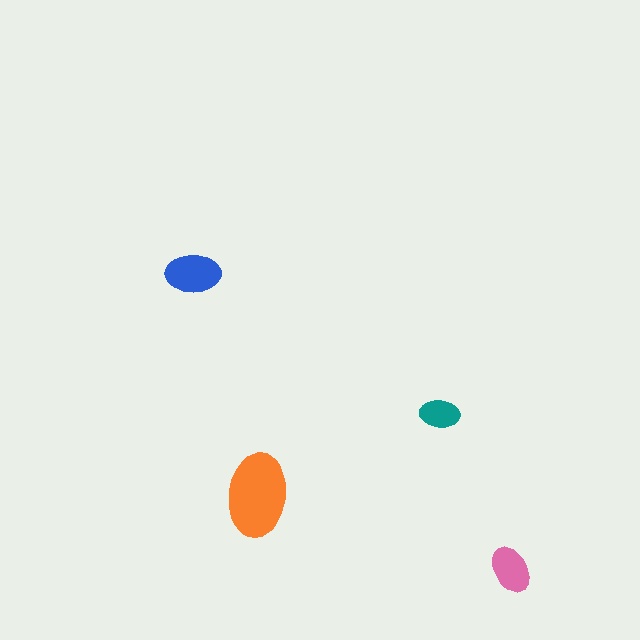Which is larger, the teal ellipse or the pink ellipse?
The pink one.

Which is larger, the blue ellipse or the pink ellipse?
The blue one.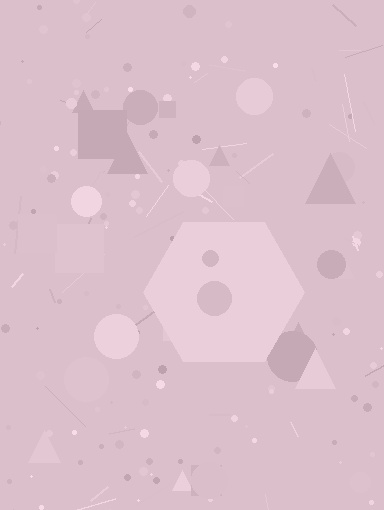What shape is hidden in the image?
A hexagon is hidden in the image.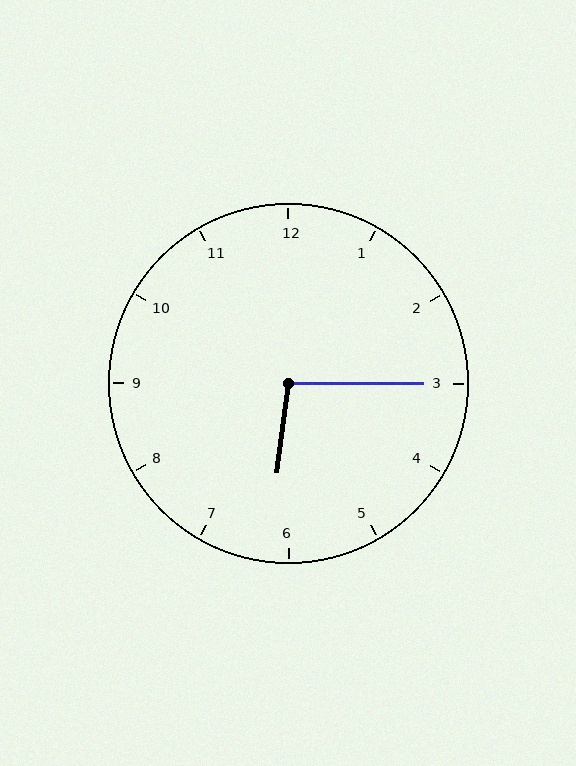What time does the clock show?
6:15.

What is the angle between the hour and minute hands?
Approximately 98 degrees.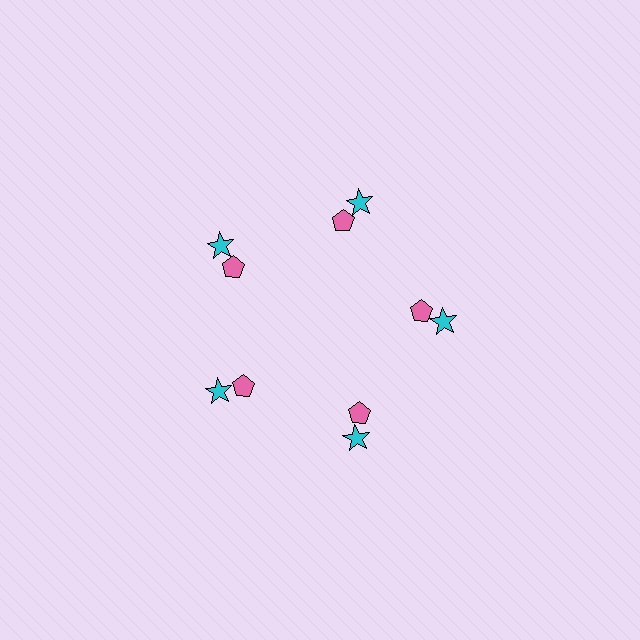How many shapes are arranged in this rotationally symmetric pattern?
There are 10 shapes, arranged in 5 groups of 2.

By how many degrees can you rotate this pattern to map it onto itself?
The pattern maps onto itself every 72 degrees of rotation.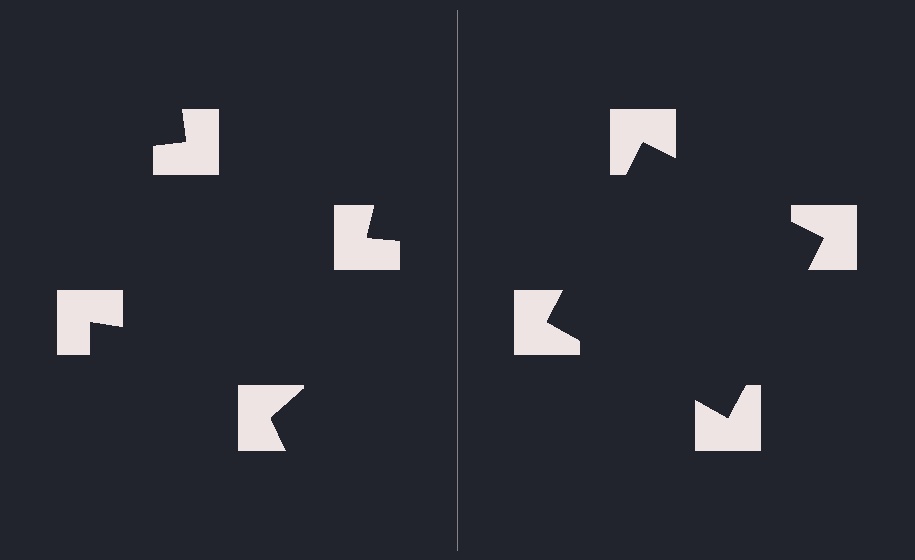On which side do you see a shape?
An illusory square appears on the right side. On the left side the wedge cuts are rotated, so no coherent shape forms.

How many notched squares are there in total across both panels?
8 — 4 on each side.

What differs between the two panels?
The notched squares are positioned identically on both sides; only the wedge orientations differ. On the right they align to a square; on the left they are misaligned.